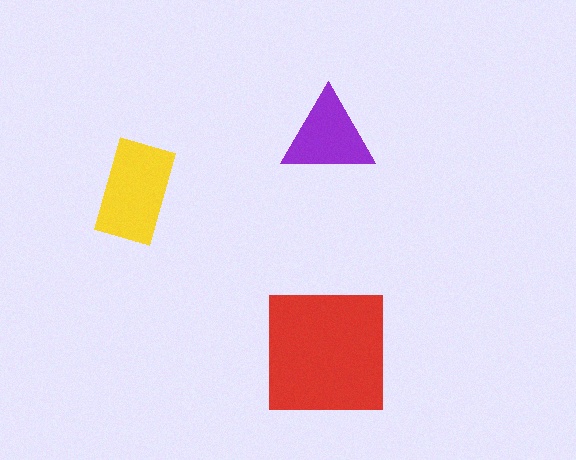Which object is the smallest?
The purple triangle.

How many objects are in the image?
There are 3 objects in the image.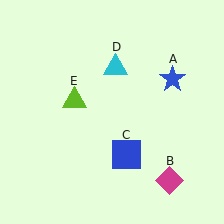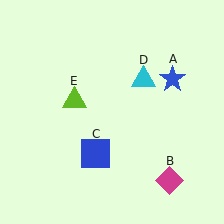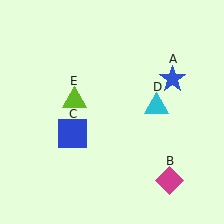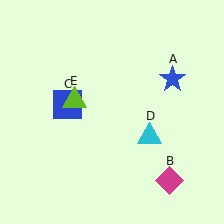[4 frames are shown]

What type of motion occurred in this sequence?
The blue square (object C), cyan triangle (object D) rotated clockwise around the center of the scene.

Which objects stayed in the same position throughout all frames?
Blue star (object A) and magenta diamond (object B) and lime triangle (object E) remained stationary.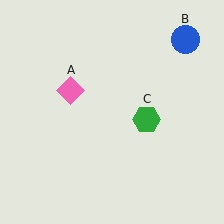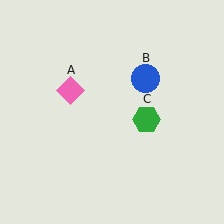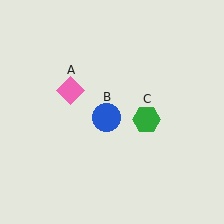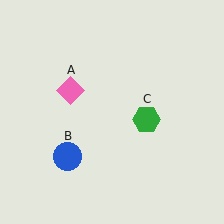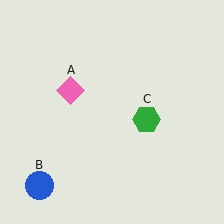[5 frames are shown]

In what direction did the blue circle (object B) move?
The blue circle (object B) moved down and to the left.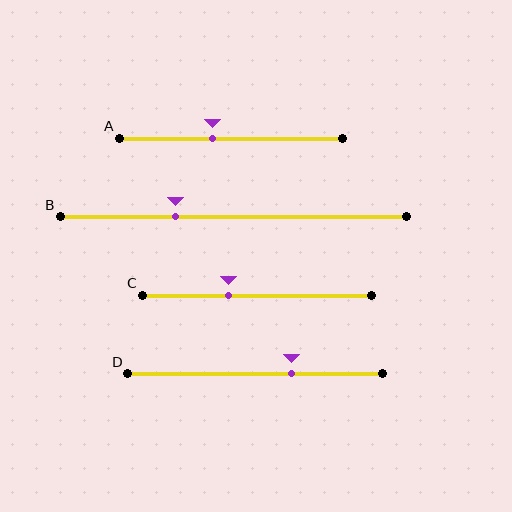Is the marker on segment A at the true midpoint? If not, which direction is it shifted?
No, the marker on segment A is shifted to the left by about 8% of the segment length.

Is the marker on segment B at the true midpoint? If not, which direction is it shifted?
No, the marker on segment B is shifted to the left by about 17% of the segment length.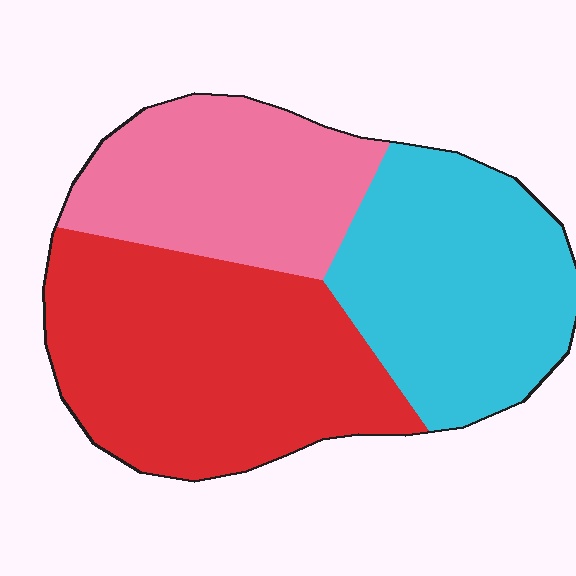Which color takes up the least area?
Pink, at roughly 25%.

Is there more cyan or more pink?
Cyan.